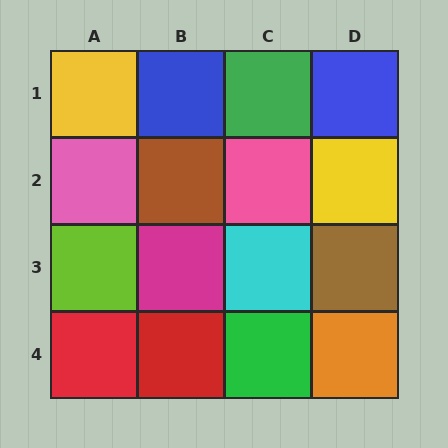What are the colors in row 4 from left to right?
Red, red, green, orange.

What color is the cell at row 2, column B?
Brown.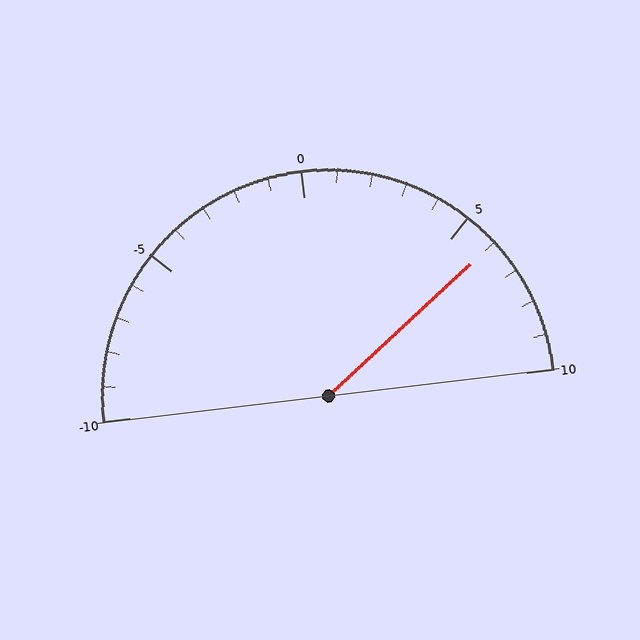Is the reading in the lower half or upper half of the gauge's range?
The reading is in the upper half of the range (-10 to 10).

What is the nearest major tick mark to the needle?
The nearest major tick mark is 5.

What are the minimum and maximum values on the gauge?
The gauge ranges from -10 to 10.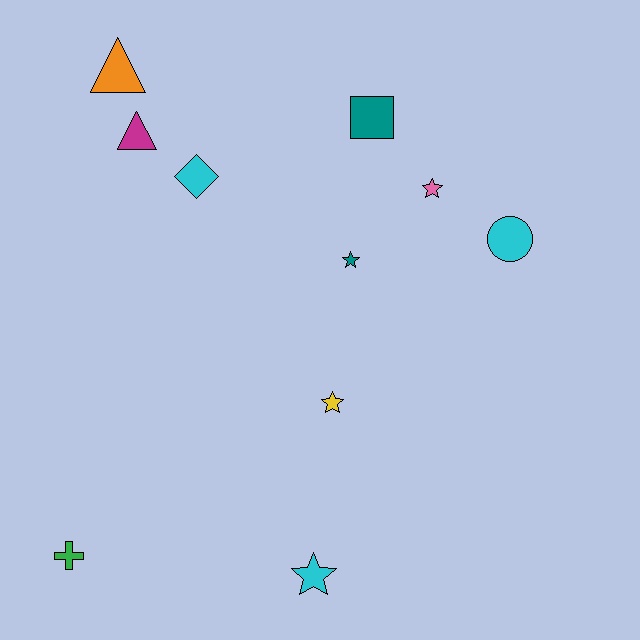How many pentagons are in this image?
There are no pentagons.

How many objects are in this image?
There are 10 objects.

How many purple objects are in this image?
There are no purple objects.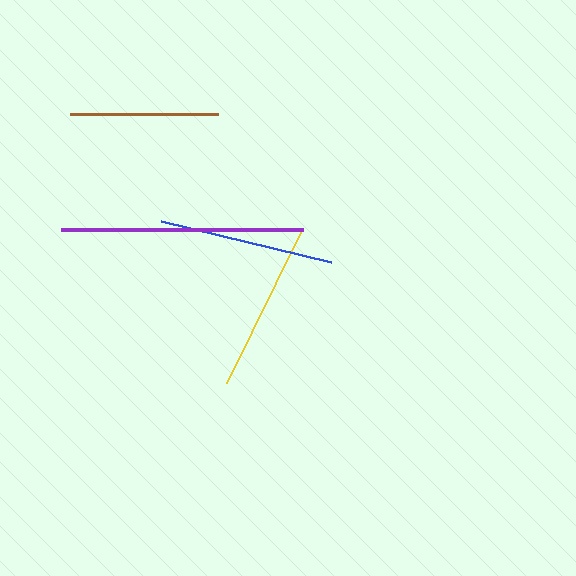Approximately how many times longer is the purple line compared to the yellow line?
The purple line is approximately 1.4 times the length of the yellow line.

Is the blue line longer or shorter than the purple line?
The purple line is longer than the blue line.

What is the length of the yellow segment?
The yellow segment is approximately 168 pixels long.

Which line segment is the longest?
The purple line is the longest at approximately 242 pixels.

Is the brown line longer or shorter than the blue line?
The blue line is longer than the brown line.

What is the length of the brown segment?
The brown segment is approximately 148 pixels long.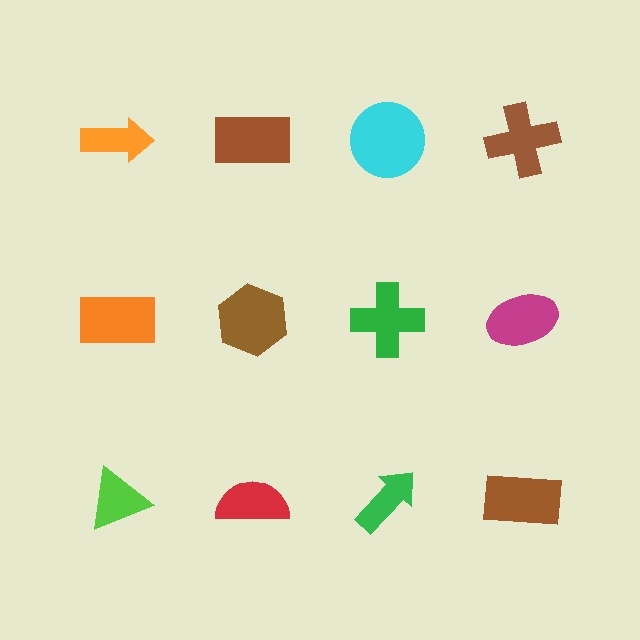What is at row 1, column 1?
An orange arrow.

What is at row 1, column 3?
A cyan circle.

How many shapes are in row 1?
4 shapes.